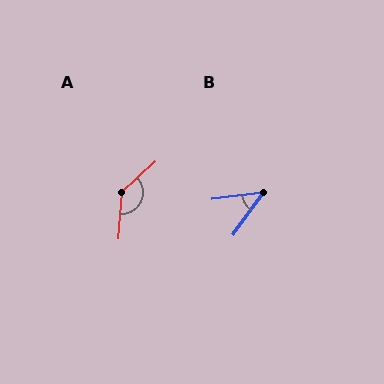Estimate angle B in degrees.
Approximately 47 degrees.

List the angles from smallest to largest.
B (47°), A (136°).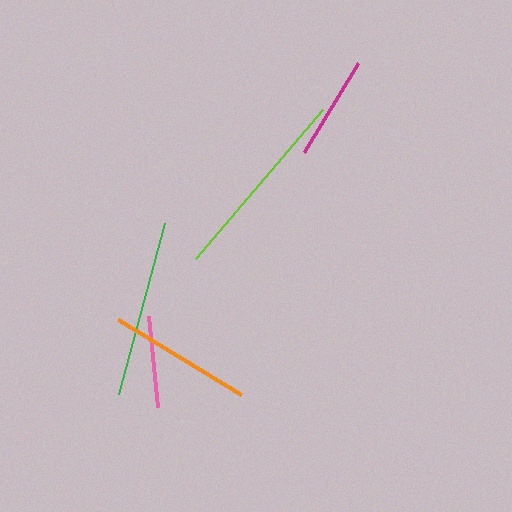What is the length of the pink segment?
The pink segment is approximately 92 pixels long.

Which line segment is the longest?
The lime line is the longest at approximately 196 pixels.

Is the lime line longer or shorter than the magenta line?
The lime line is longer than the magenta line.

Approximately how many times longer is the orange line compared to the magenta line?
The orange line is approximately 1.4 times the length of the magenta line.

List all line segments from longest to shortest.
From longest to shortest: lime, green, orange, magenta, pink.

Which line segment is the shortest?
The pink line is the shortest at approximately 92 pixels.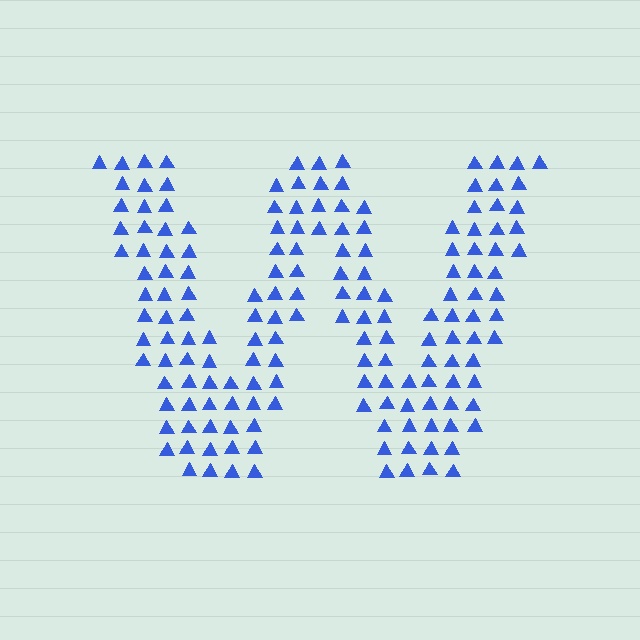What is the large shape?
The large shape is the letter W.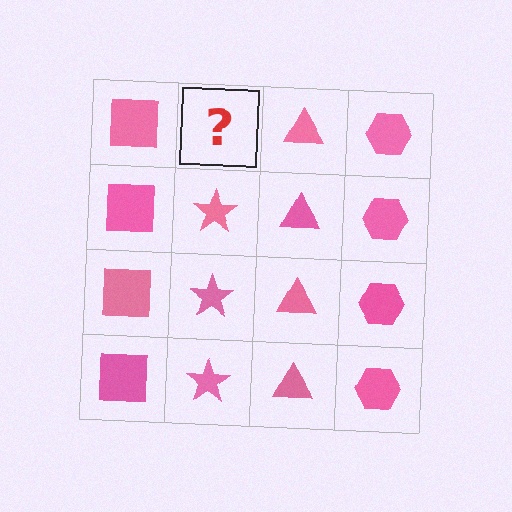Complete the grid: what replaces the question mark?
The question mark should be replaced with a pink star.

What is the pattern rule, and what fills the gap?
The rule is that each column has a consistent shape. The gap should be filled with a pink star.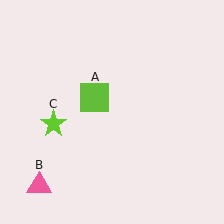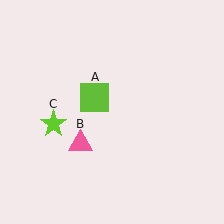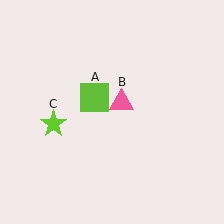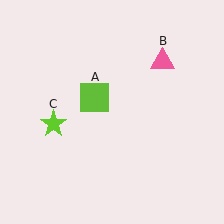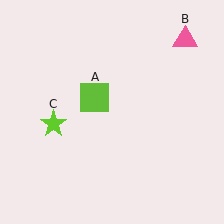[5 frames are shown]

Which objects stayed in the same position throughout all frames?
Lime square (object A) and lime star (object C) remained stationary.